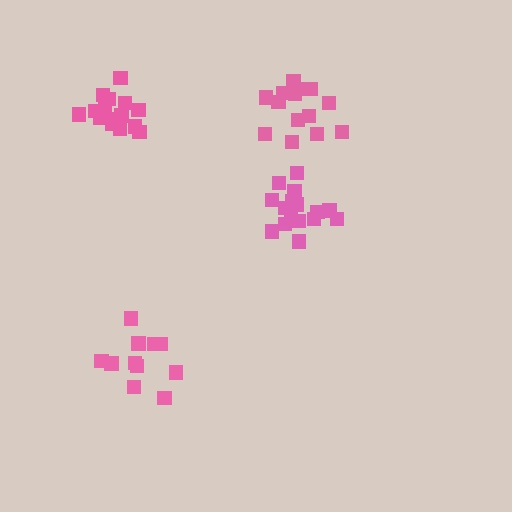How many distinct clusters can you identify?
There are 4 distinct clusters.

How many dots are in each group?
Group 1: 17 dots, Group 2: 16 dots, Group 3: 14 dots, Group 4: 11 dots (58 total).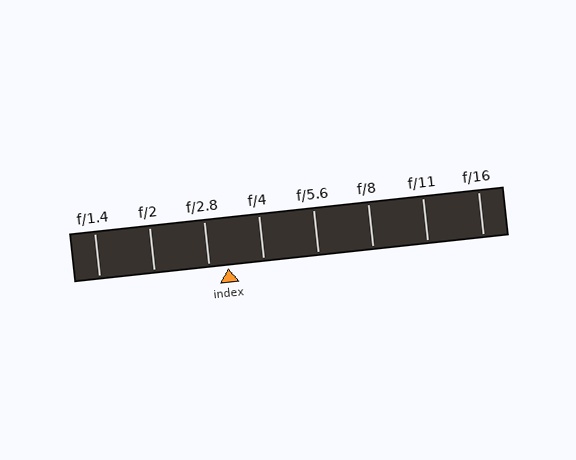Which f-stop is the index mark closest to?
The index mark is closest to f/2.8.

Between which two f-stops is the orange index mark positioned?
The index mark is between f/2.8 and f/4.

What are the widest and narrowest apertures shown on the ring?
The widest aperture shown is f/1.4 and the narrowest is f/16.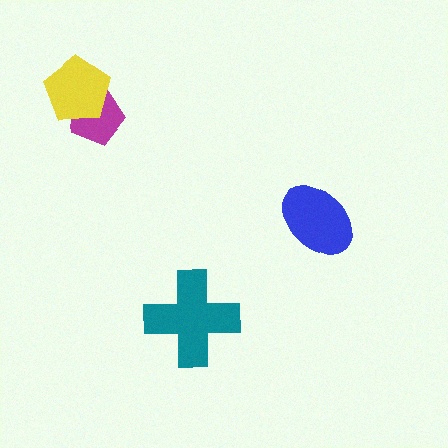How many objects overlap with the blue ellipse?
0 objects overlap with the blue ellipse.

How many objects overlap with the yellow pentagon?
1 object overlaps with the yellow pentagon.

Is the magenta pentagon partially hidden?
Yes, it is partially covered by another shape.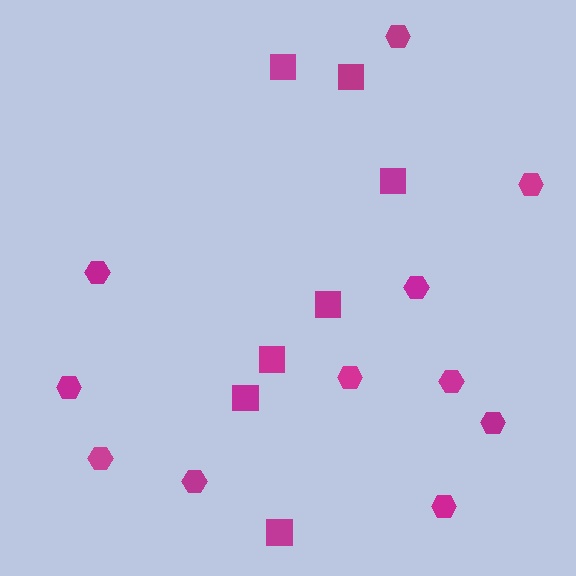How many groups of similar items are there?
There are 2 groups: one group of hexagons (11) and one group of squares (7).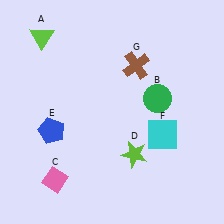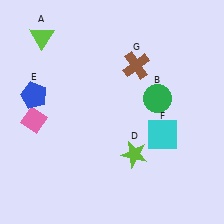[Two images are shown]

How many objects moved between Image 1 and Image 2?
2 objects moved between the two images.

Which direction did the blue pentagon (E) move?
The blue pentagon (E) moved up.